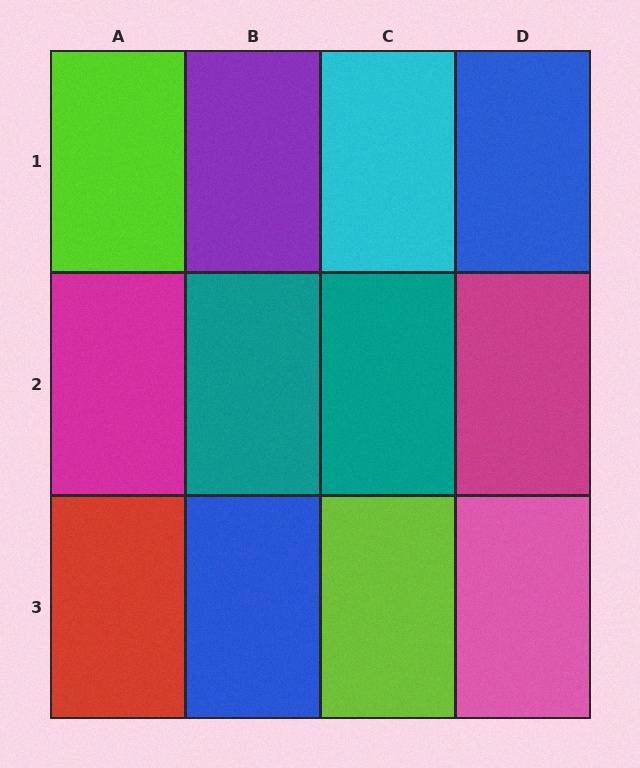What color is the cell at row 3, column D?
Pink.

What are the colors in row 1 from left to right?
Lime, purple, cyan, blue.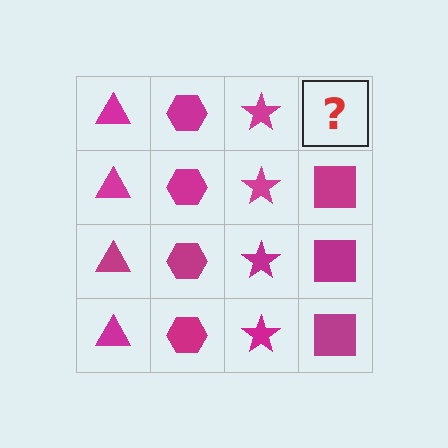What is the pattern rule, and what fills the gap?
The rule is that each column has a consistent shape. The gap should be filled with a magenta square.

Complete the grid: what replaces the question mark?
The question mark should be replaced with a magenta square.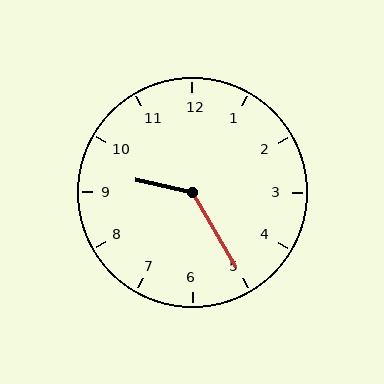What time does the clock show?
9:25.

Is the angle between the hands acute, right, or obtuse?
It is obtuse.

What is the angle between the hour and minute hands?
Approximately 132 degrees.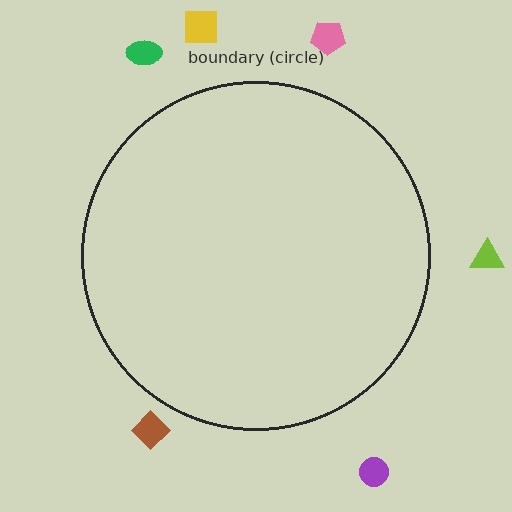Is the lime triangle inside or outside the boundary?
Outside.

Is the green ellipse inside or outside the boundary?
Outside.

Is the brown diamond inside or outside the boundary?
Outside.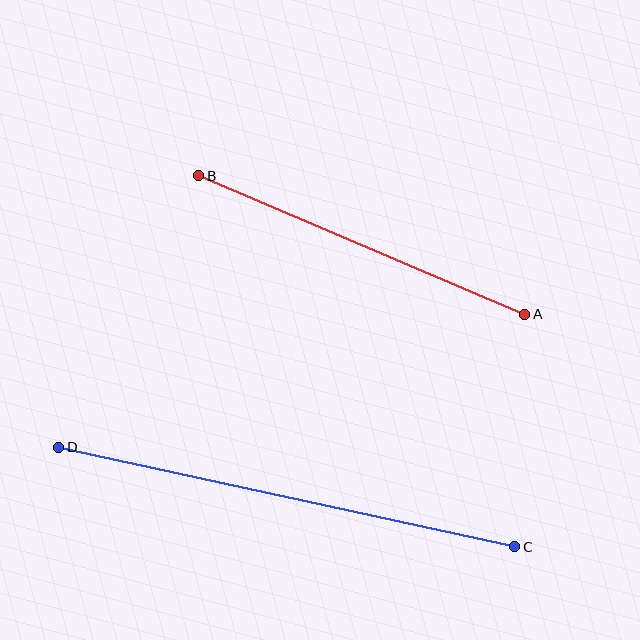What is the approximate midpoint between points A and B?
The midpoint is at approximately (362, 245) pixels.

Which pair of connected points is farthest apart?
Points C and D are farthest apart.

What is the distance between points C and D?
The distance is approximately 467 pixels.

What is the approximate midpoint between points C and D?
The midpoint is at approximately (287, 497) pixels.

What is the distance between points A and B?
The distance is approximately 354 pixels.